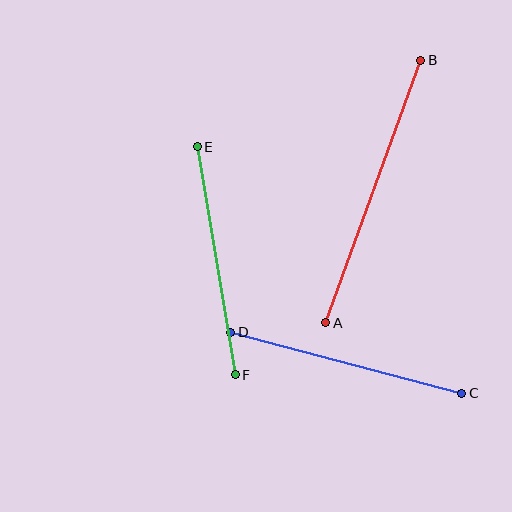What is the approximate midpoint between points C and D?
The midpoint is at approximately (346, 363) pixels.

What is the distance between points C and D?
The distance is approximately 239 pixels.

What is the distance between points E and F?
The distance is approximately 231 pixels.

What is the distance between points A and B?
The distance is approximately 279 pixels.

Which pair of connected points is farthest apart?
Points A and B are farthest apart.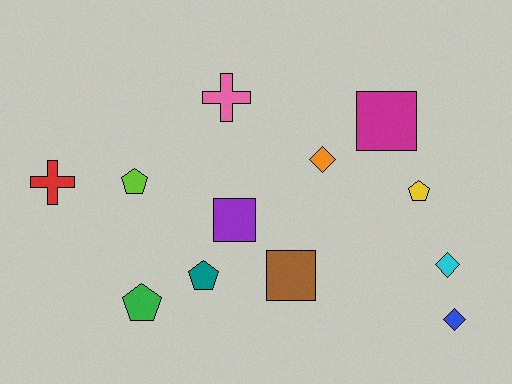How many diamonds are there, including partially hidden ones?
There are 3 diamonds.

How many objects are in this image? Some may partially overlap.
There are 12 objects.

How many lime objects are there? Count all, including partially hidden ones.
There is 1 lime object.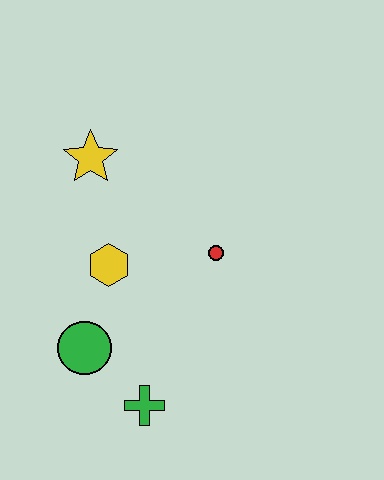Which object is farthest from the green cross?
The yellow star is farthest from the green cross.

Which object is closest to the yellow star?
The yellow hexagon is closest to the yellow star.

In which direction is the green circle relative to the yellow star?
The green circle is below the yellow star.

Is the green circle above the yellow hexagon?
No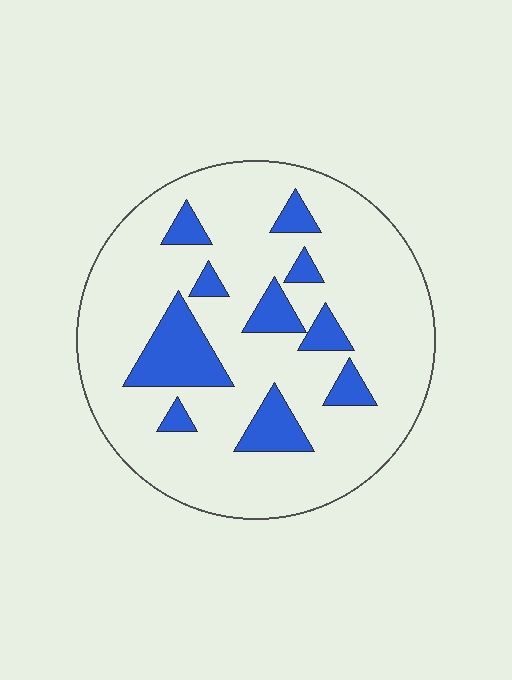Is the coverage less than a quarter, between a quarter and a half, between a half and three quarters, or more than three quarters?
Less than a quarter.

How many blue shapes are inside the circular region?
10.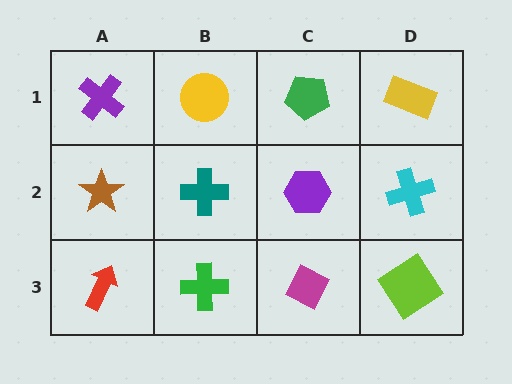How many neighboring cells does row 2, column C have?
4.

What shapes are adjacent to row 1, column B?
A teal cross (row 2, column B), a purple cross (row 1, column A), a green pentagon (row 1, column C).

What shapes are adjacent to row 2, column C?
A green pentagon (row 1, column C), a magenta diamond (row 3, column C), a teal cross (row 2, column B), a cyan cross (row 2, column D).